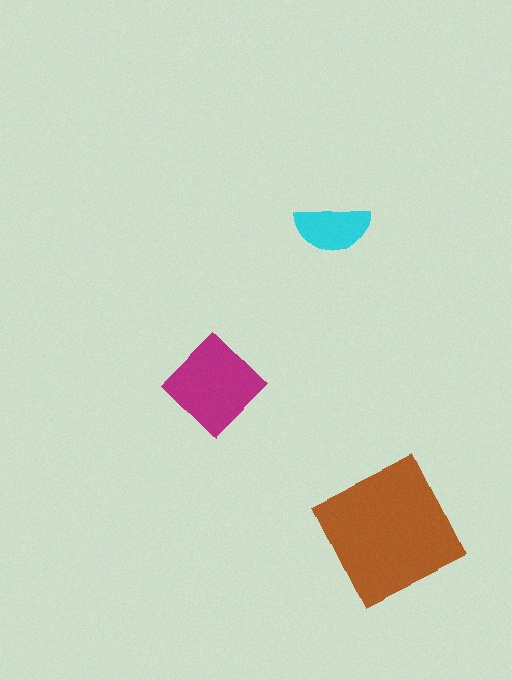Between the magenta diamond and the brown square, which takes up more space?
The brown square.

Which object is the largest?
The brown square.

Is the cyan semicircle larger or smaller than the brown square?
Smaller.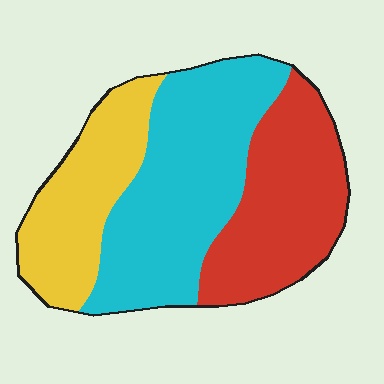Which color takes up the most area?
Cyan, at roughly 45%.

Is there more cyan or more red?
Cyan.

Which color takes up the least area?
Yellow, at roughly 25%.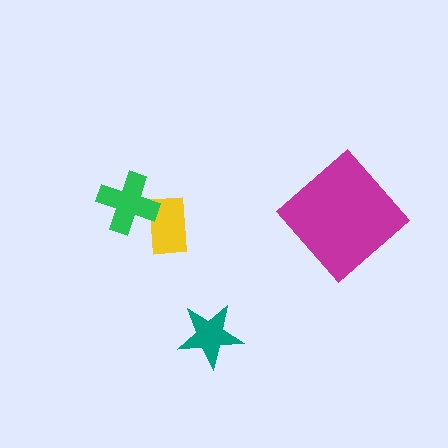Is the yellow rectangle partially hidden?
Yes, it is partially covered by another shape.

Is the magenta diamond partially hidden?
No, no other shape covers it.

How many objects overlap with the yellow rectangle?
1 object overlaps with the yellow rectangle.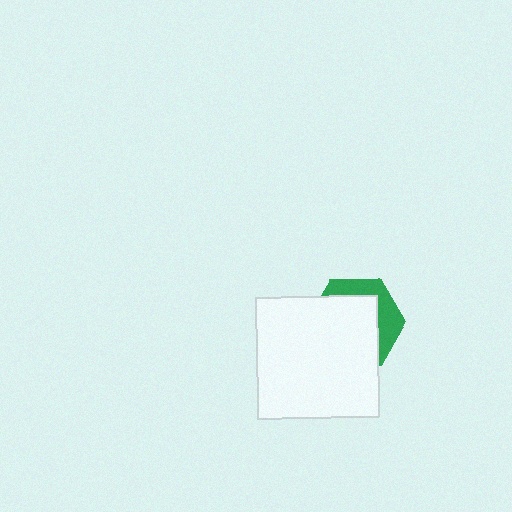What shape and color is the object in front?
The object in front is a white square.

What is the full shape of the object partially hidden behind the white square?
The partially hidden object is a green hexagon.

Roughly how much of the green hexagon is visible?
A small part of it is visible (roughly 32%).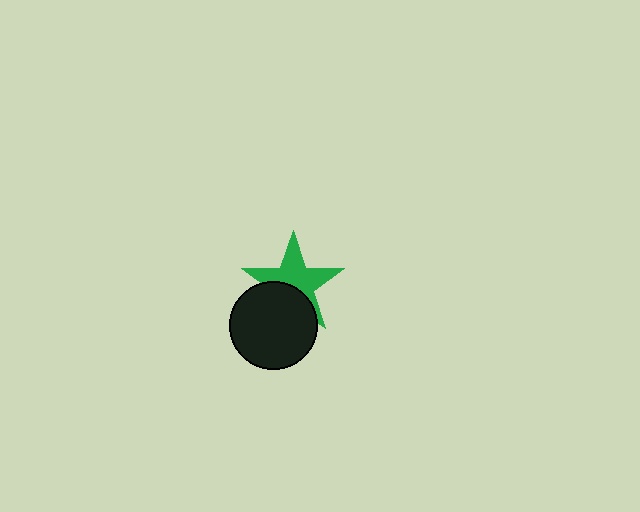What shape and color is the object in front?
The object in front is a black circle.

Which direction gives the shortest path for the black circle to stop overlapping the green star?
Moving down gives the shortest separation.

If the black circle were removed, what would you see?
You would see the complete green star.